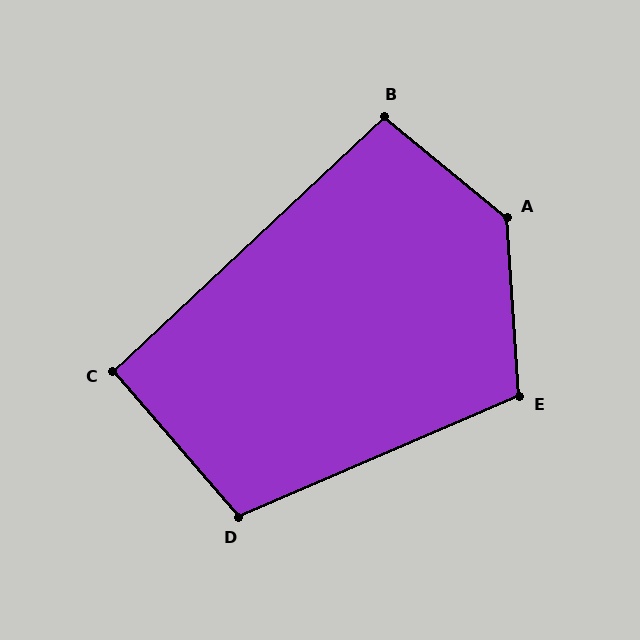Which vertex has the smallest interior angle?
C, at approximately 92 degrees.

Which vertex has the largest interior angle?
A, at approximately 133 degrees.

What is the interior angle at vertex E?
Approximately 109 degrees (obtuse).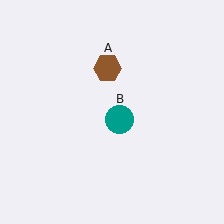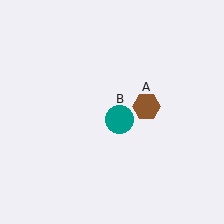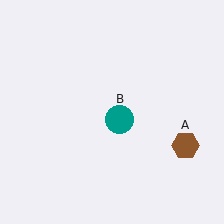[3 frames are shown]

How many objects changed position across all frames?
1 object changed position: brown hexagon (object A).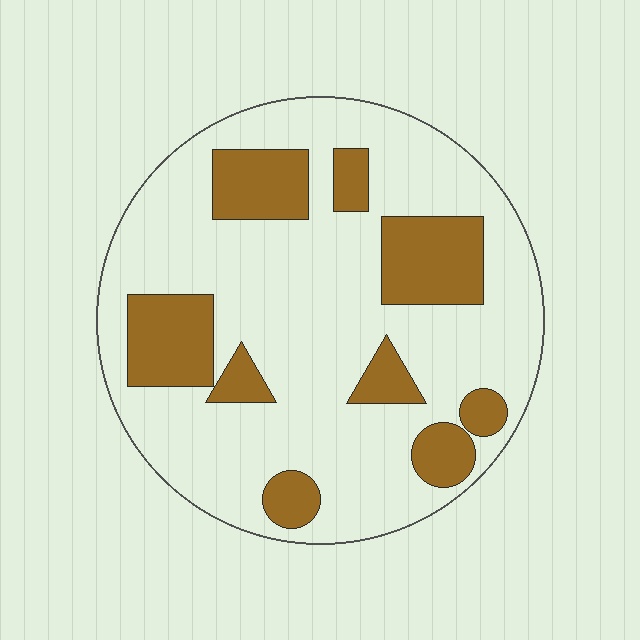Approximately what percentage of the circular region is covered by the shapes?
Approximately 25%.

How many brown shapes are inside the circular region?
9.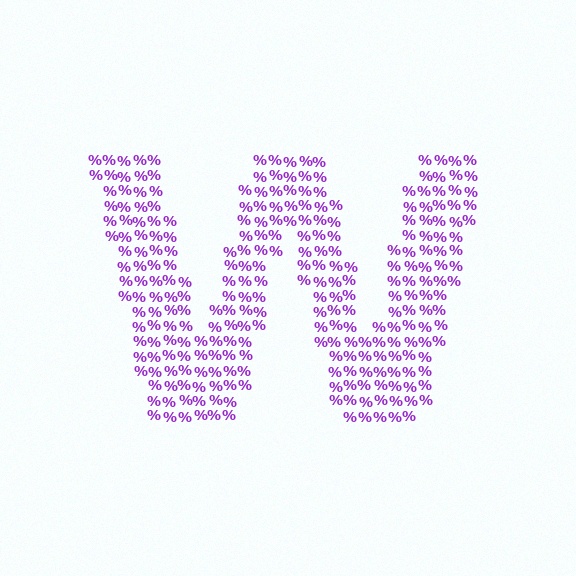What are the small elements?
The small elements are percent signs.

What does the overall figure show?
The overall figure shows the letter W.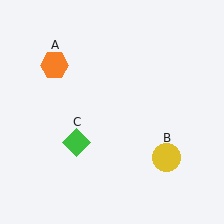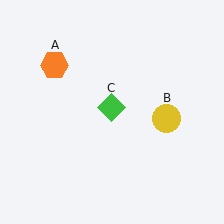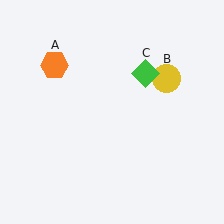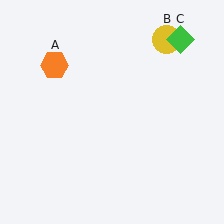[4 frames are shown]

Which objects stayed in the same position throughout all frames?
Orange hexagon (object A) remained stationary.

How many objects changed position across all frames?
2 objects changed position: yellow circle (object B), green diamond (object C).